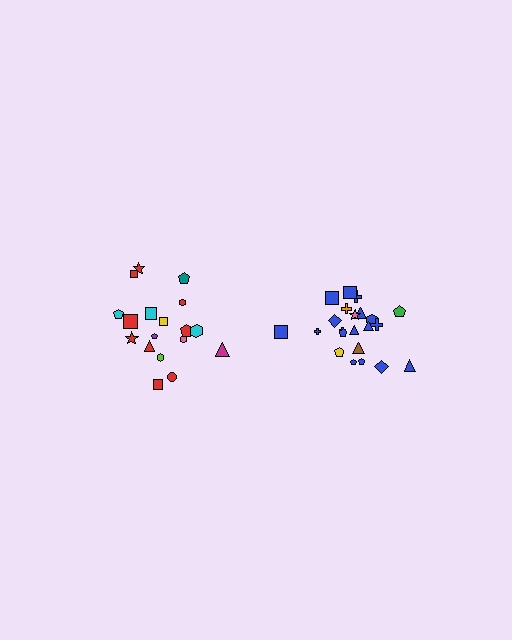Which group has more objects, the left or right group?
The right group.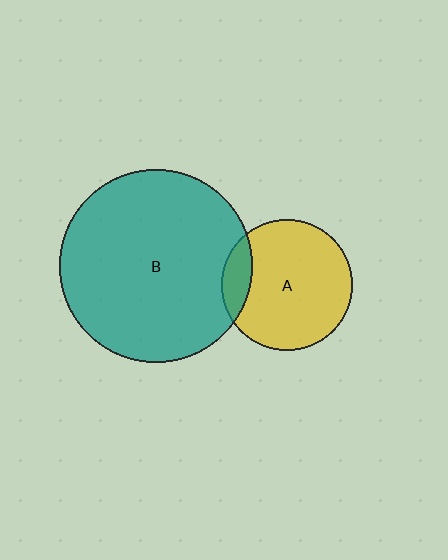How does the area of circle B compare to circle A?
Approximately 2.2 times.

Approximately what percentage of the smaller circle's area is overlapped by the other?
Approximately 15%.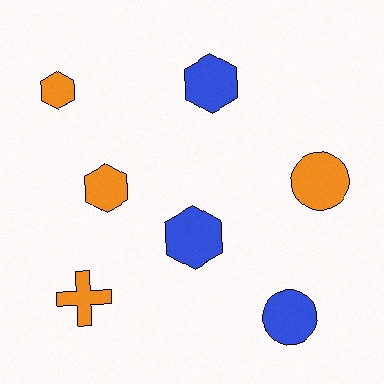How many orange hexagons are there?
There are 2 orange hexagons.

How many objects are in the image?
There are 7 objects.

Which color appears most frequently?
Orange, with 4 objects.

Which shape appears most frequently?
Hexagon, with 4 objects.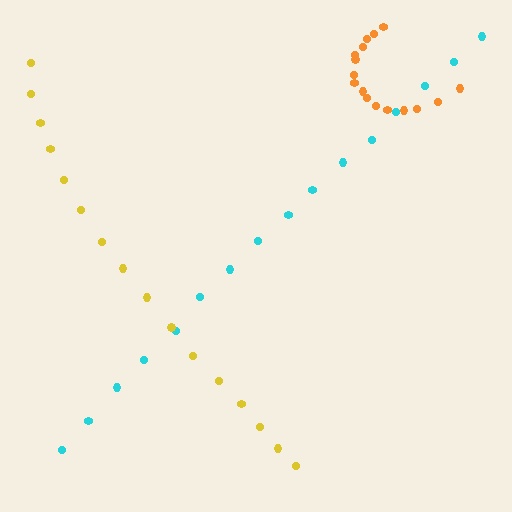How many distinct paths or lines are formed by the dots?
There are 3 distinct paths.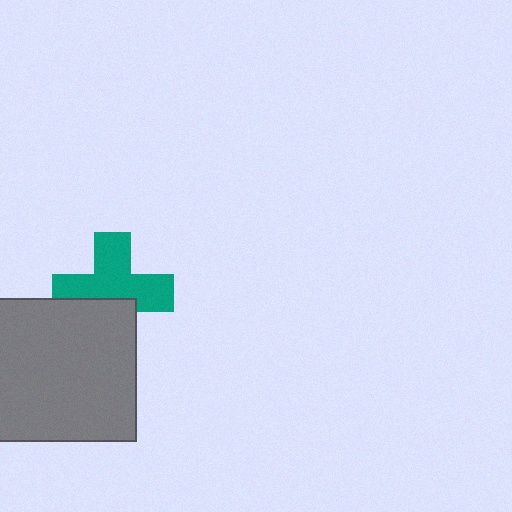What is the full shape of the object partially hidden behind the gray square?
The partially hidden object is a teal cross.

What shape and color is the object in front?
The object in front is a gray square.